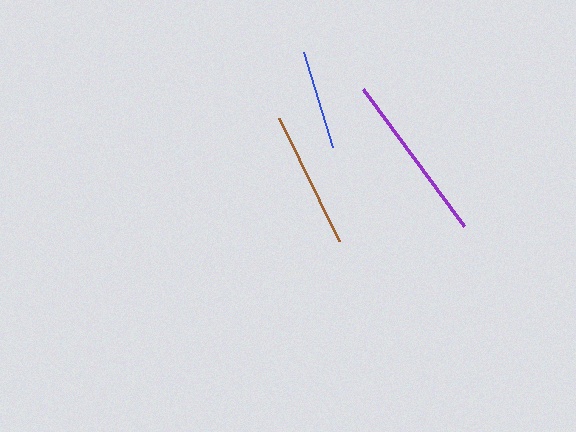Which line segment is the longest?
The purple line is the longest at approximately 170 pixels.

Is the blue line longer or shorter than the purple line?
The purple line is longer than the blue line.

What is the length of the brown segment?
The brown segment is approximately 137 pixels long.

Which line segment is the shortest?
The blue line is the shortest at approximately 99 pixels.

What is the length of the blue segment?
The blue segment is approximately 99 pixels long.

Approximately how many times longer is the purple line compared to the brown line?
The purple line is approximately 1.2 times the length of the brown line.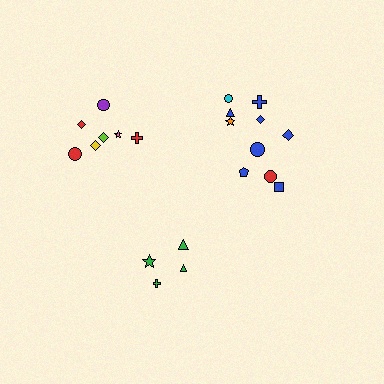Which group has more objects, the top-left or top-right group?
The top-right group.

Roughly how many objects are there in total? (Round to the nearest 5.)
Roughly 20 objects in total.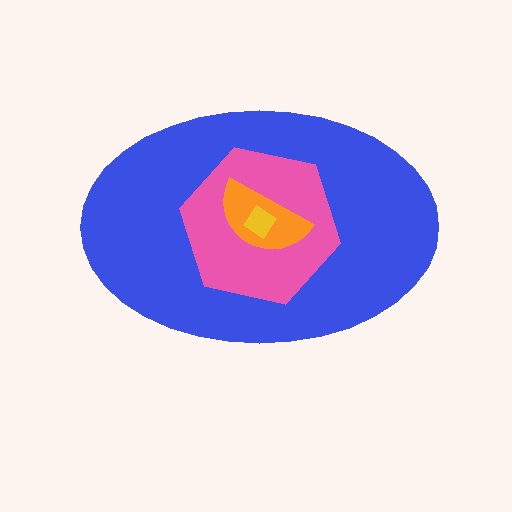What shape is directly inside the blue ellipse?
The pink hexagon.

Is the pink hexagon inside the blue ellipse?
Yes.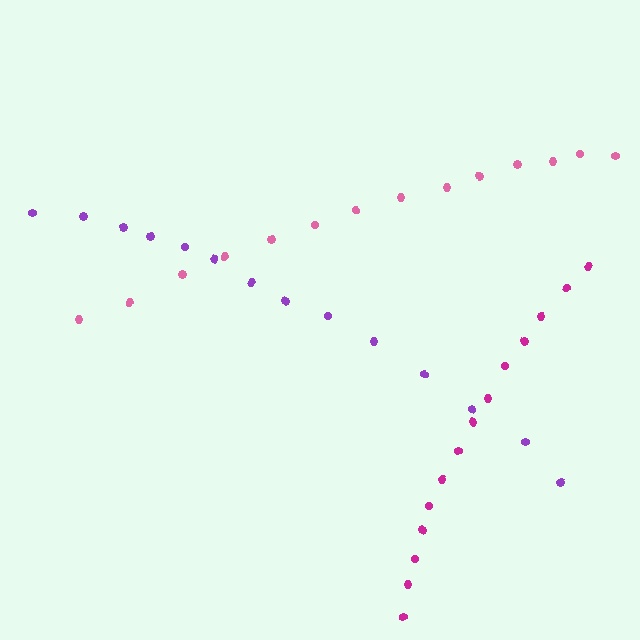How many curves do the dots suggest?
There are 3 distinct paths.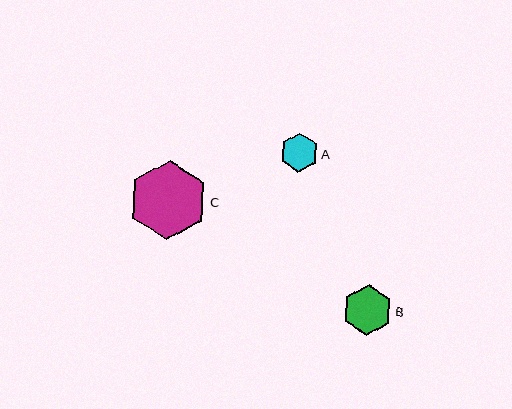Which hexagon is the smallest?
Hexagon A is the smallest with a size of approximately 39 pixels.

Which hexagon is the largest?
Hexagon C is the largest with a size of approximately 79 pixels.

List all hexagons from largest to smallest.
From largest to smallest: C, B, A.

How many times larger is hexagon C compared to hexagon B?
Hexagon C is approximately 1.6 times the size of hexagon B.